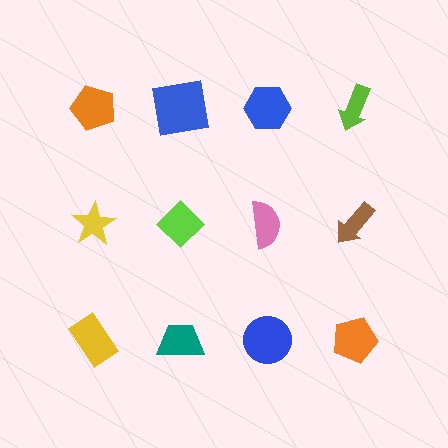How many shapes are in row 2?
4 shapes.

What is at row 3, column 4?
An orange pentagon.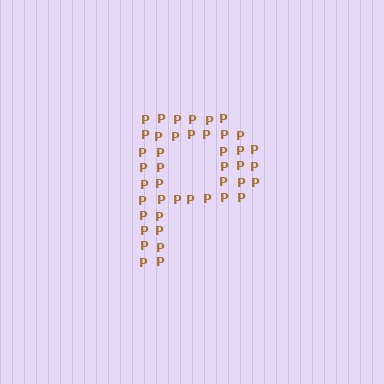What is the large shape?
The large shape is the letter P.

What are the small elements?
The small elements are letter P's.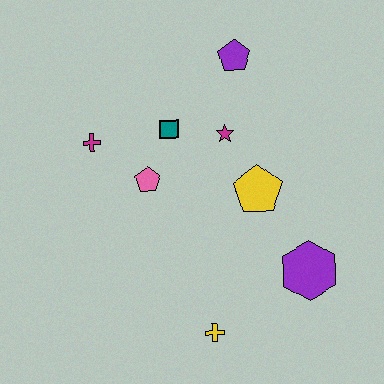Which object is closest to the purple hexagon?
The yellow pentagon is closest to the purple hexagon.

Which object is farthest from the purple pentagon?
The yellow cross is farthest from the purple pentagon.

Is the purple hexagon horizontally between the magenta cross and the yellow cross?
No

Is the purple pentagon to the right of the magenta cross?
Yes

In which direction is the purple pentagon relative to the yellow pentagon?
The purple pentagon is above the yellow pentagon.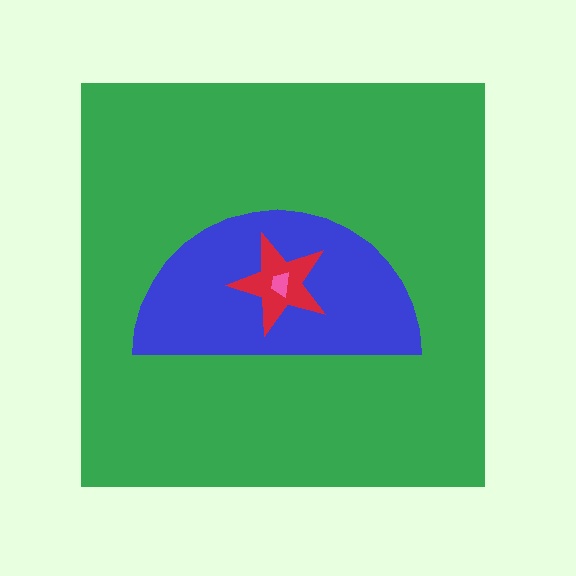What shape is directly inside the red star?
The pink trapezoid.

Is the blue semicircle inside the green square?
Yes.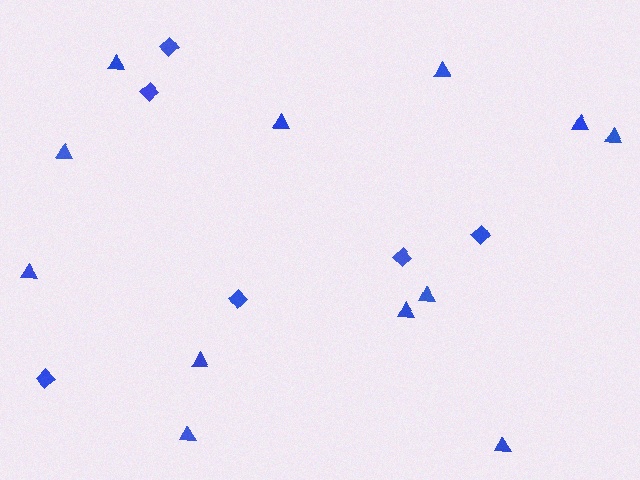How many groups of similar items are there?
There are 2 groups: one group of triangles (12) and one group of diamonds (6).